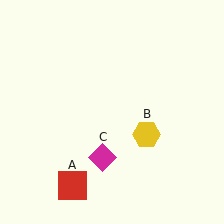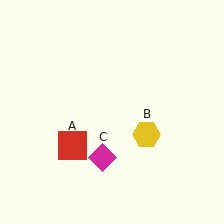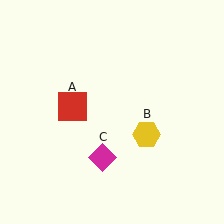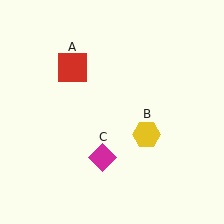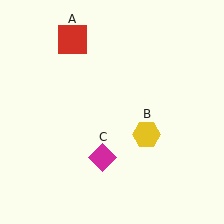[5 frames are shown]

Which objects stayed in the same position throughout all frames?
Yellow hexagon (object B) and magenta diamond (object C) remained stationary.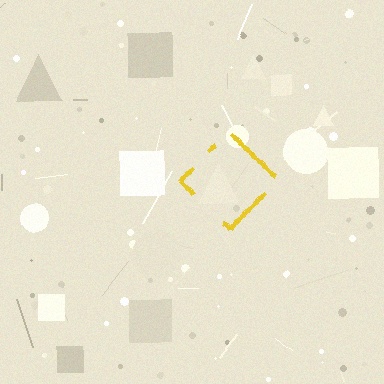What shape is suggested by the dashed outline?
The dashed outline suggests a diamond.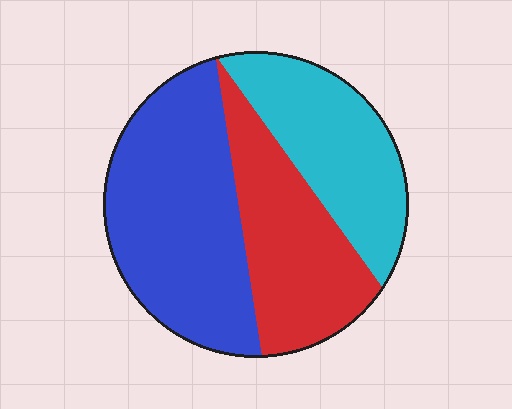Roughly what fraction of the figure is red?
Red takes up between a quarter and a half of the figure.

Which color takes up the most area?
Blue, at roughly 45%.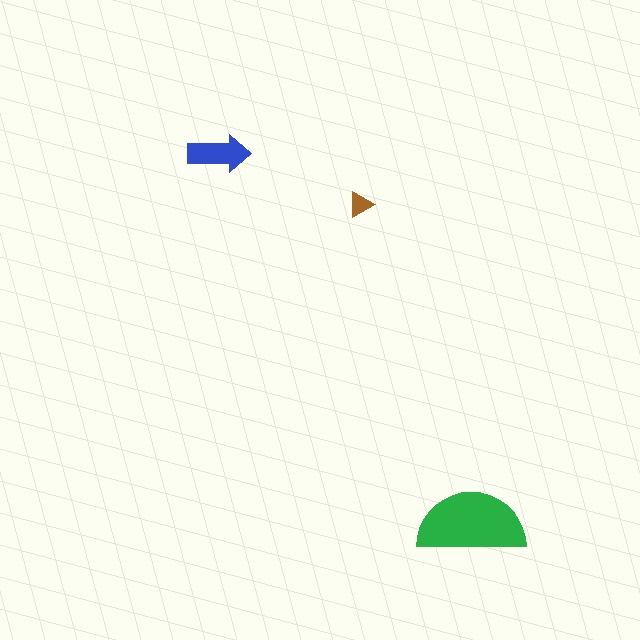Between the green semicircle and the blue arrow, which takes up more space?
The green semicircle.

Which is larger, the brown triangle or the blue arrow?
The blue arrow.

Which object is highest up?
The blue arrow is topmost.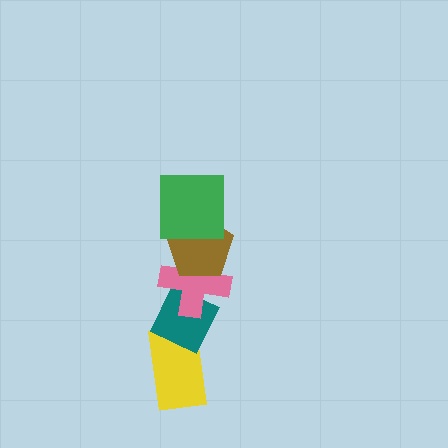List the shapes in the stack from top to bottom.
From top to bottom: the green square, the brown pentagon, the pink cross, the teal diamond, the yellow rectangle.